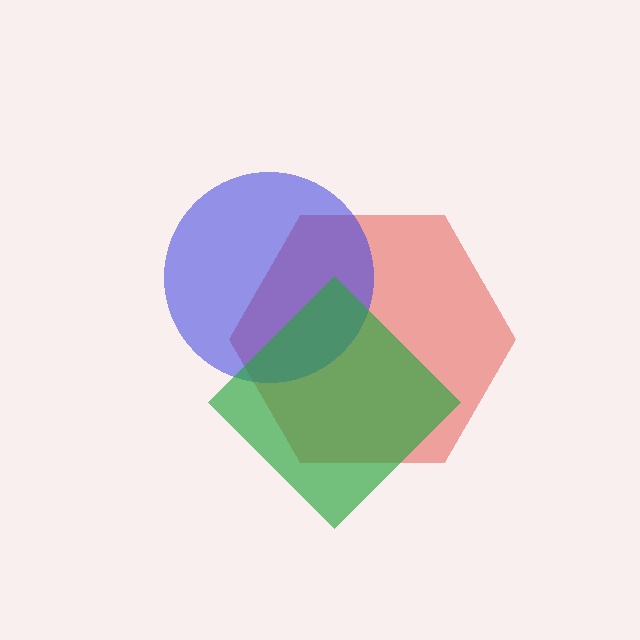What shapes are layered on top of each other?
The layered shapes are: a red hexagon, a blue circle, a green diamond.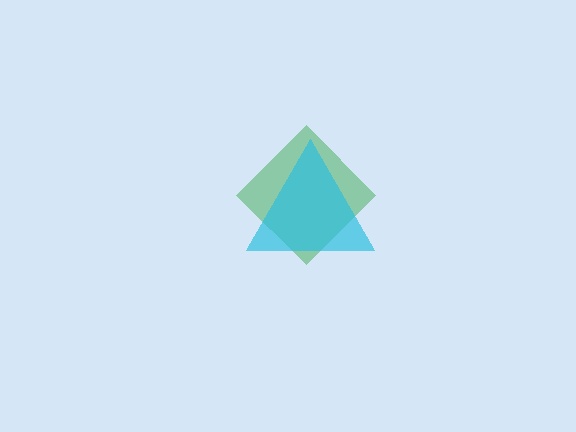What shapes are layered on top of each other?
The layered shapes are: a green diamond, a cyan triangle.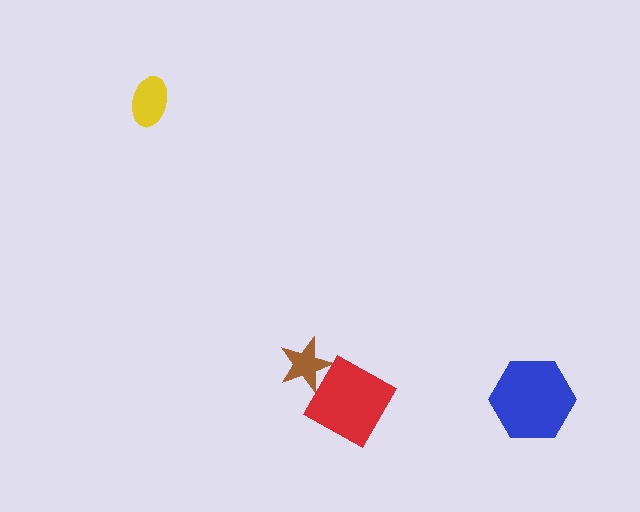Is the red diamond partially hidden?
No, no other shape covers it.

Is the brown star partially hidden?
Yes, it is partially covered by another shape.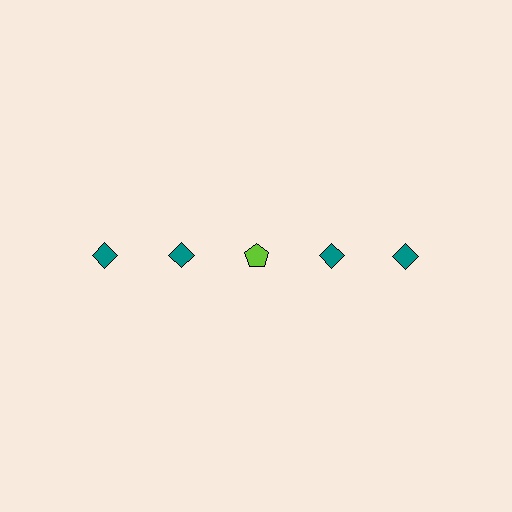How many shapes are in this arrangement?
There are 5 shapes arranged in a grid pattern.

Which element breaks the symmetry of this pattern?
The lime pentagon in the top row, center column breaks the symmetry. All other shapes are teal diamonds.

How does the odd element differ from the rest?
It differs in both color (lime instead of teal) and shape (pentagon instead of diamond).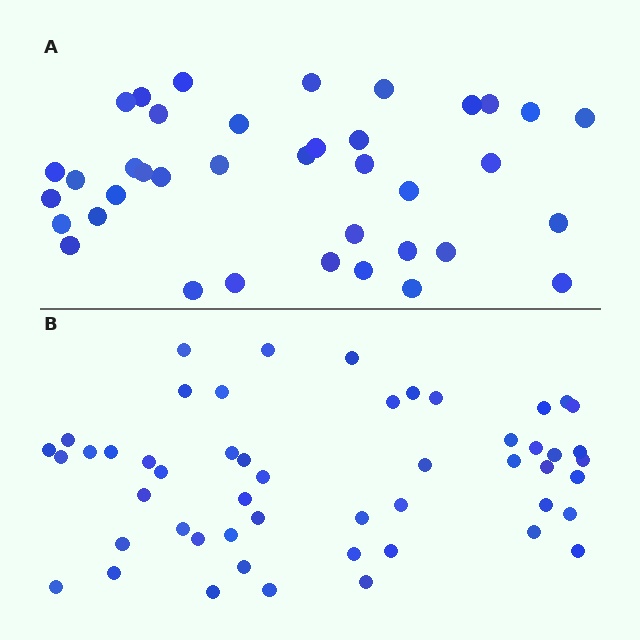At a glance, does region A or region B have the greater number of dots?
Region B (the bottom region) has more dots.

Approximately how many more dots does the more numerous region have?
Region B has approximately 15 more dots than region A.